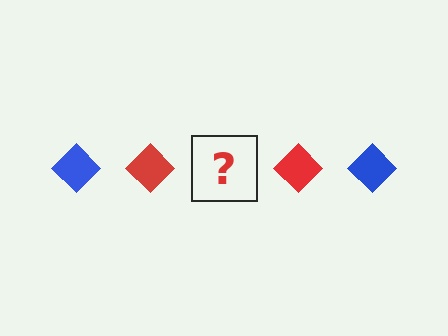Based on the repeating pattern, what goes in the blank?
The blank should be a blue diamond.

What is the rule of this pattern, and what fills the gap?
The rule is that the pattern cycles through blue, red diamonds. The gap should be filled with a blue diamond.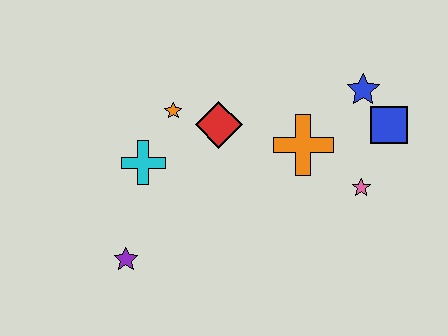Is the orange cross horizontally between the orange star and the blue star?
Yes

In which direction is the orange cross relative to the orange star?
The orange cross is to the right of the orange star.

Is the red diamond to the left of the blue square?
Yes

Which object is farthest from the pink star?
The purple star is farthest from the pink star.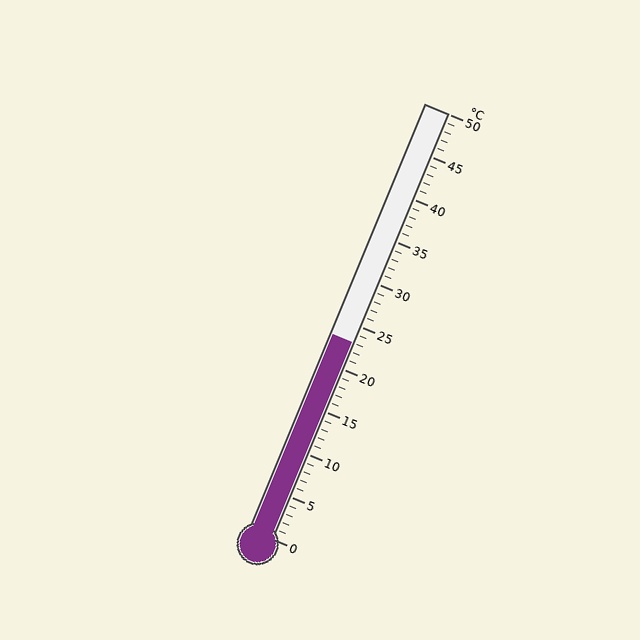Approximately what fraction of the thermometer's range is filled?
The thermometer is filled to approximately 45% of its range.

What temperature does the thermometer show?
The thermometer shows approximately 23°C.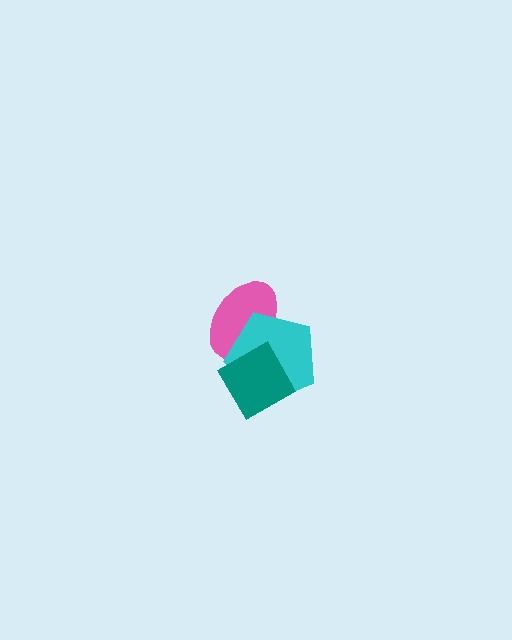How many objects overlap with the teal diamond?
2 objects overlap with the teal diamond.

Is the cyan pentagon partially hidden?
Yes, it is partially covered by another shape.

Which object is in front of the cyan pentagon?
The teal diamond is in front of the cyan pentagon.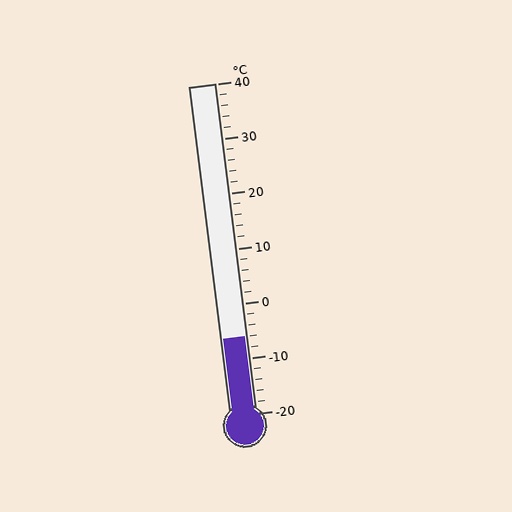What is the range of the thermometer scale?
The thermometer scale ranges from -20°C to 40°C.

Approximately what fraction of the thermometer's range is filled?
The thermometer is filled to approximately 25% of its range.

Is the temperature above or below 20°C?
The temperature is below 20°C.